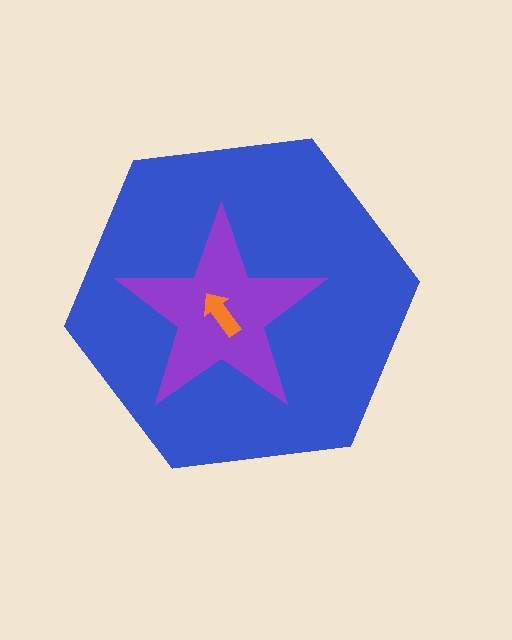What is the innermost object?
The orange arrow.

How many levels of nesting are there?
3.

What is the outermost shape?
The blue hexagon.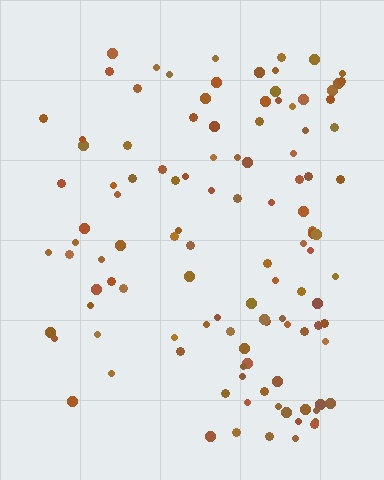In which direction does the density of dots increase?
From left to right, with the right side densest.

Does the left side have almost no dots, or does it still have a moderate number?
Still a moderate number, just noticeably fewer than the right.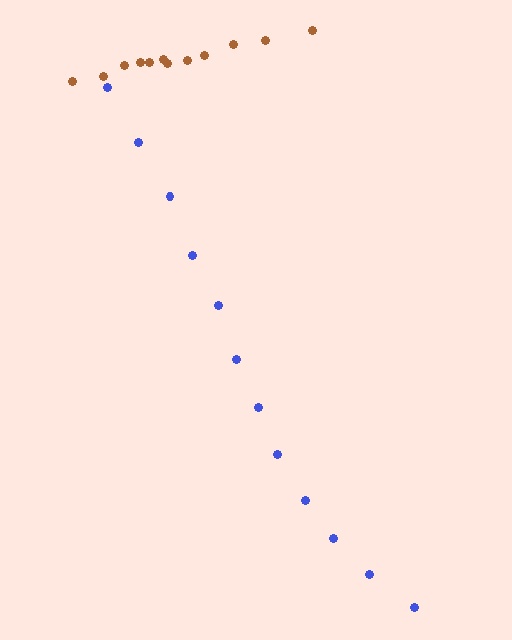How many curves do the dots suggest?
There are 2 distinct paths.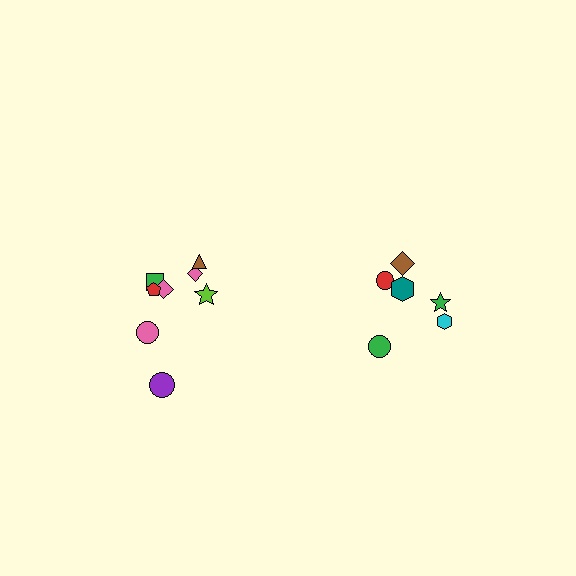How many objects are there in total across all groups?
There are 14 objects.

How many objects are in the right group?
There are 6 objects.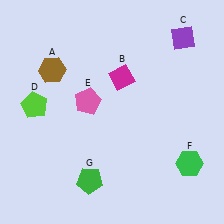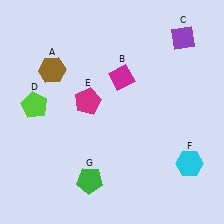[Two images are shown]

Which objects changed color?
E changed from pink to magenta. F changed from green to cyan.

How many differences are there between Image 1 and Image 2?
There are 2 differences between the two images.